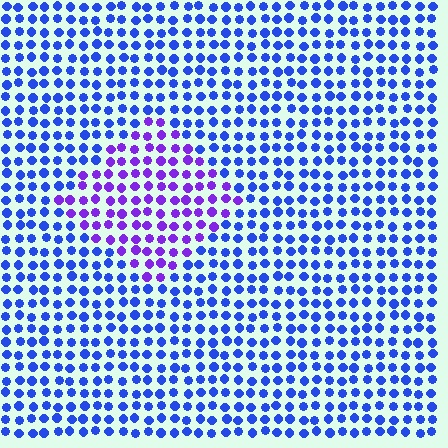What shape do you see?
I see a diamond.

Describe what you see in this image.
The image is filled with small blue elements in a uniform arrangement. A diamond-shaped region is visible where the elements are tinted to a slightly different hue, forming a subtle color boundary.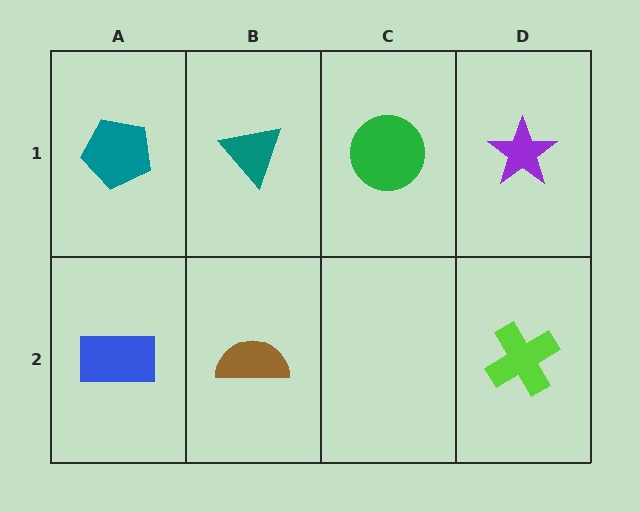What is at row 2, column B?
A brown semicircle.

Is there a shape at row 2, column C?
No, that cell is empty.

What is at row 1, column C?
A green circle.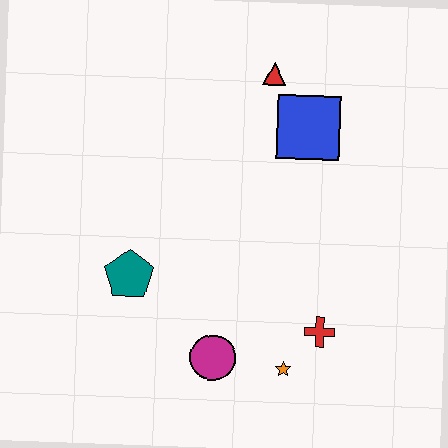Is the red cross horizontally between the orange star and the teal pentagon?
No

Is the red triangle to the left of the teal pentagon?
No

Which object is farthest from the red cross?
The red triangle is farthest from the red cross.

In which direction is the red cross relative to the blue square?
The red cross is below the blue square.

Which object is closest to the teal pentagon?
The magenta circle is closest to the teal pentagon.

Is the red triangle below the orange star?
No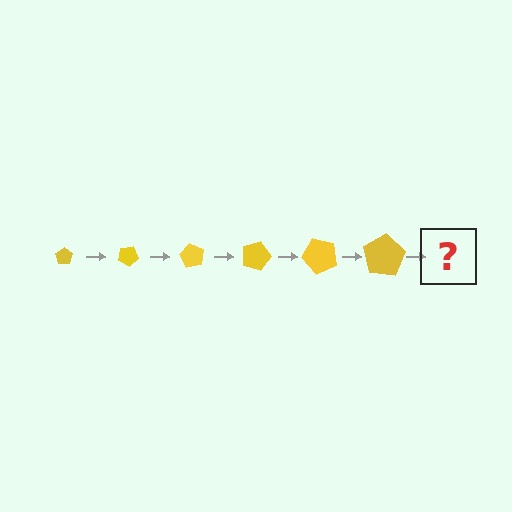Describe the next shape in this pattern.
It should be a pentagon, larger than the previous one and rotated 180 degrees from the start.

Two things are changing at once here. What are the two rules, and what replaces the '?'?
The two rules are that the pentagon grows larger each step and it rotates 30 degrees each step. The '?' should be a pentagon, larger than the previous one and rotated 180 degrees from the start.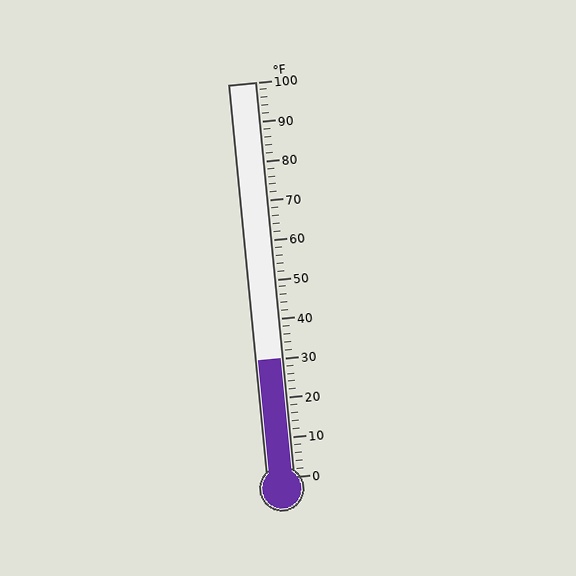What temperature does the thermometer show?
The thermometer shows approximately 30°F.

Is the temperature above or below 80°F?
The temperature is below 80°F.